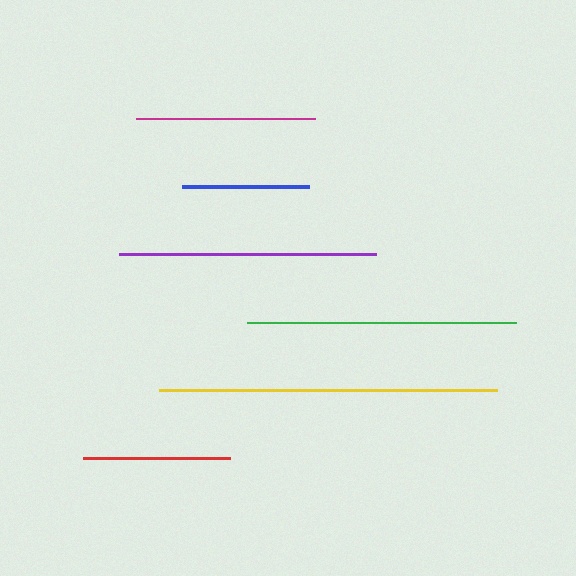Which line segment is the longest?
The yellow line is the longest at approximately 338 pixels.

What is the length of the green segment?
The green segment is approximately 269 pixels long.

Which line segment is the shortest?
The blue line is the shortest at approximately 128 pixels.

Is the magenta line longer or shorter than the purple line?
The purple line is longer than the magenta line.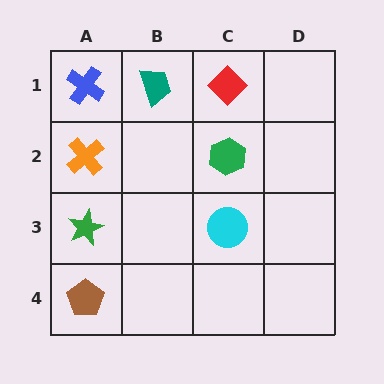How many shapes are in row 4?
1 shape.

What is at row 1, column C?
A red diamond.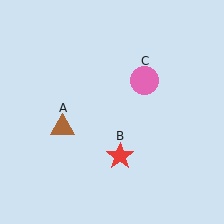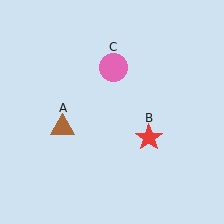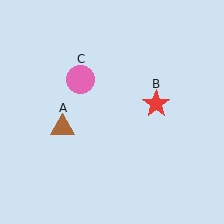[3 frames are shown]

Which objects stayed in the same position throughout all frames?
Brown triangle (object A) remained stationary.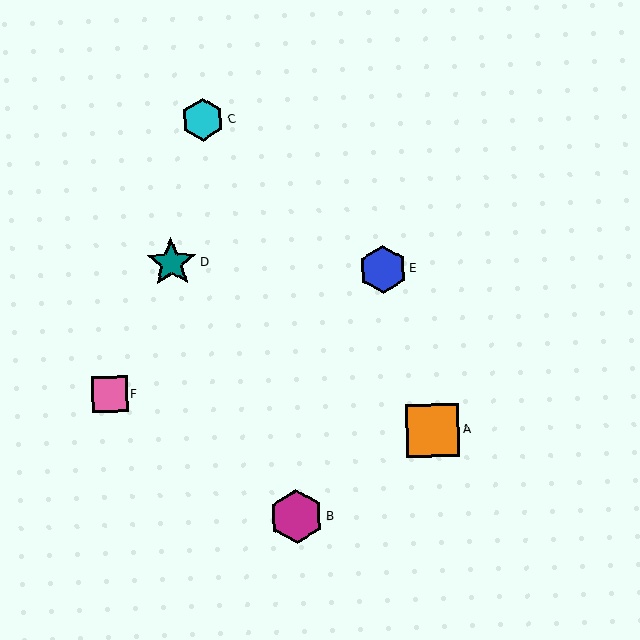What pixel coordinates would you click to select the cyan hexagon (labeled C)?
Click at (203, 120) to select the cyan hexagon C.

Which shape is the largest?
The magenta hexagon (labeled B) is the largest.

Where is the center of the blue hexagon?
The center of the blue hexagon is at (383, 269).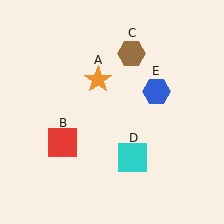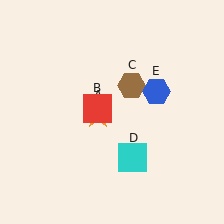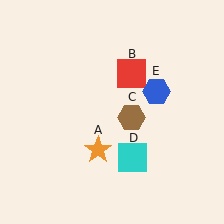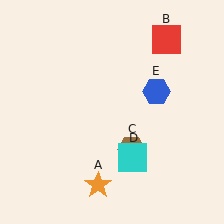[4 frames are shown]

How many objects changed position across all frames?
3 objects changed position: orange star (object A), red square (object B), brown hexagon (object C).